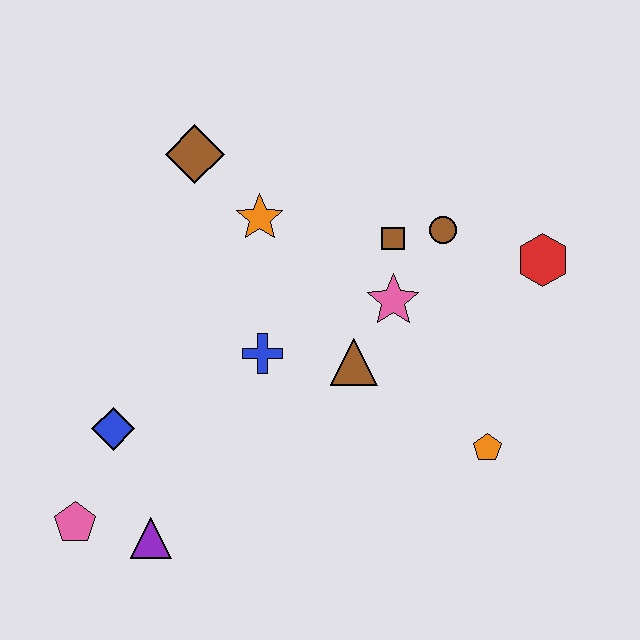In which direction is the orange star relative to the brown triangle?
The orange star is above the brown triangle.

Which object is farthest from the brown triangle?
The pink pentagon is farthest from the brown triangle.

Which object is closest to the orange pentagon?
The brown triangle is closest to the orange pentagon.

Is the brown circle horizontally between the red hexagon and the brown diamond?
Yes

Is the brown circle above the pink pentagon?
Yes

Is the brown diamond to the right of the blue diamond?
Yes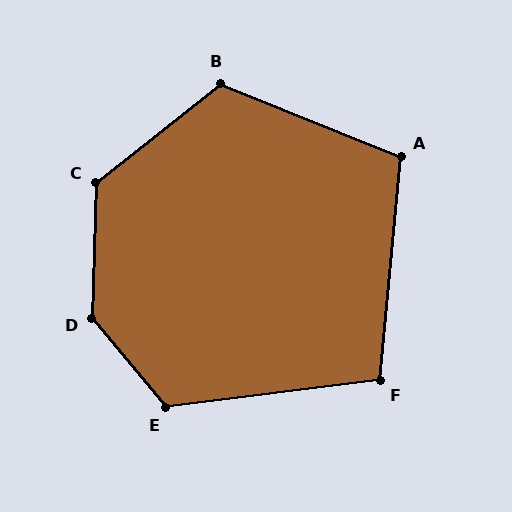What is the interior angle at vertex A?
Approximately 107 degrees (obtuse).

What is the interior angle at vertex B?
Approximately 120 degrees (obtuse).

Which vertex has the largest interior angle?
D, at approximately 138 degrees.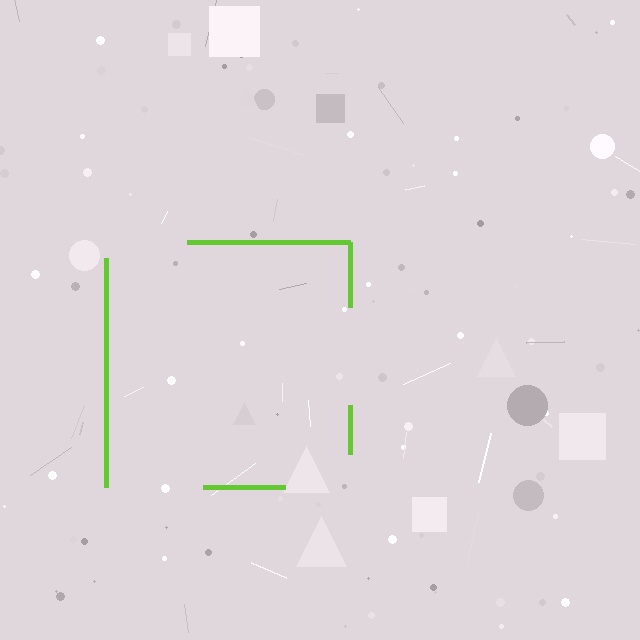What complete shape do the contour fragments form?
The contour fragments form a square.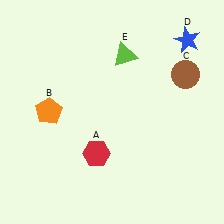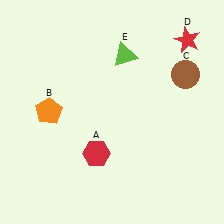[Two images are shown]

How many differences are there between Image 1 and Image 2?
There is 1 difference between the two images.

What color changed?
The star (D) changed from blue in Image 1 to red in Image 2.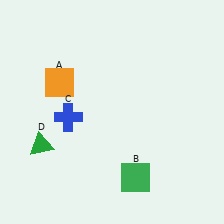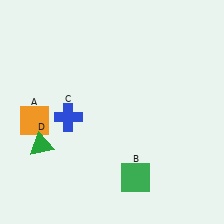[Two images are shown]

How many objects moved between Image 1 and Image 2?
1 object moved between the two images.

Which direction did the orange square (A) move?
The orange square (A) moved down.